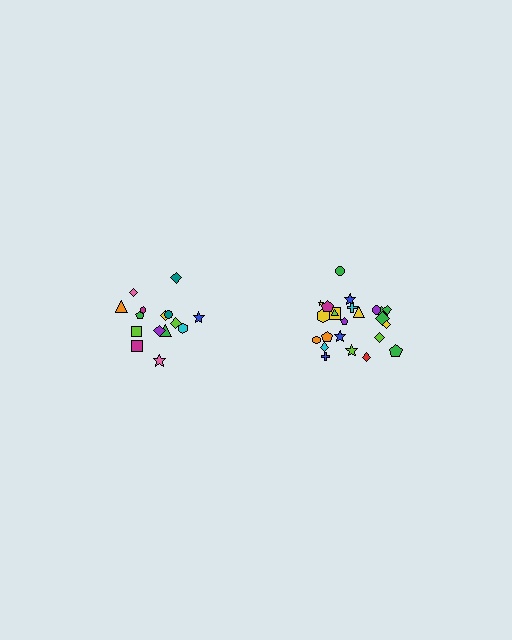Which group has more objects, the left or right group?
The right group.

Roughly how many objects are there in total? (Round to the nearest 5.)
Roughly 40 objects in total.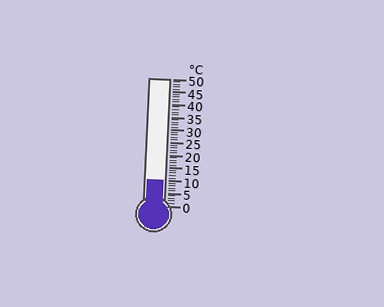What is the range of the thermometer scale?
The thermometer scale ranges from 0°C to 50°C.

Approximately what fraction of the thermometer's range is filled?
The thermometer is filled to approximately 20% of its range.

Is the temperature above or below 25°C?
The temperature is below 25°C.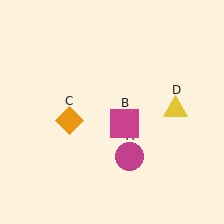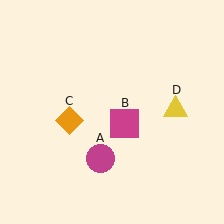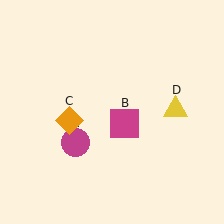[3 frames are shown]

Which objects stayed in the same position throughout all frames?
Magenta square (object B) and orange diamond (object C) and yellow triangle (object D) remained stationary.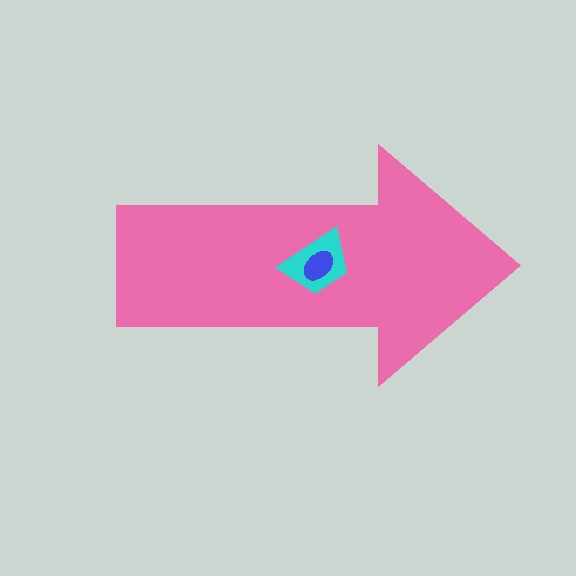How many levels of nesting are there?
3.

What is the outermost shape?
The pink arrow.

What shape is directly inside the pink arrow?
The cyan trapezoid.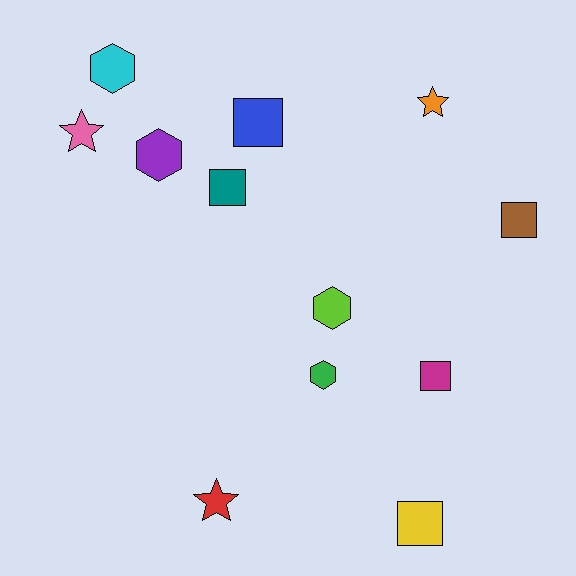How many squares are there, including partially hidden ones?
There are 5 squares.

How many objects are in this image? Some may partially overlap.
There are 12 objects.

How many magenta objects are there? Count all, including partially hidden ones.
There is 1 magenta object.